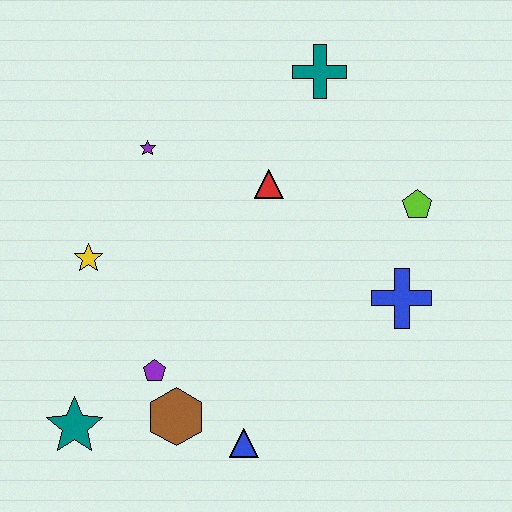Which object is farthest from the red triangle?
The teal star is farthest from the red triangle.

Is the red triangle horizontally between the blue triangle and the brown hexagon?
No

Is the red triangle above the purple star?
No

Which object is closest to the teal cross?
The red triangle is closest to the teal cross.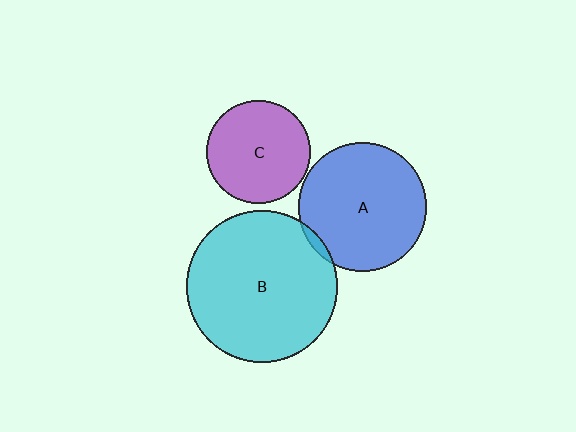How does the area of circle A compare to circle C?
Approximately 1.5 times.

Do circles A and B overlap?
Yes.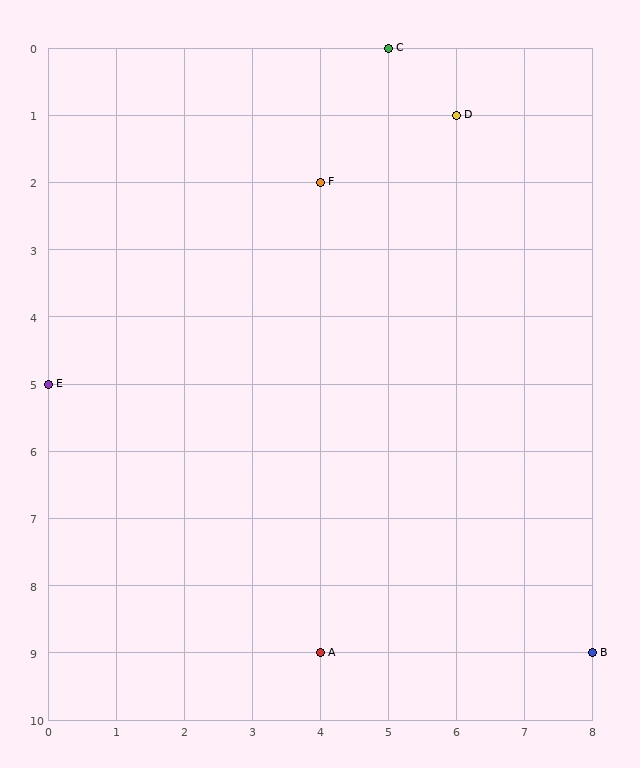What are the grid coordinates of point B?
Point B is at grid coordinates (8, 9).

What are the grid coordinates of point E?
Point E is at grid coordinates (0, 5).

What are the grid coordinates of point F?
Point F is at grid coordinates (4, 2).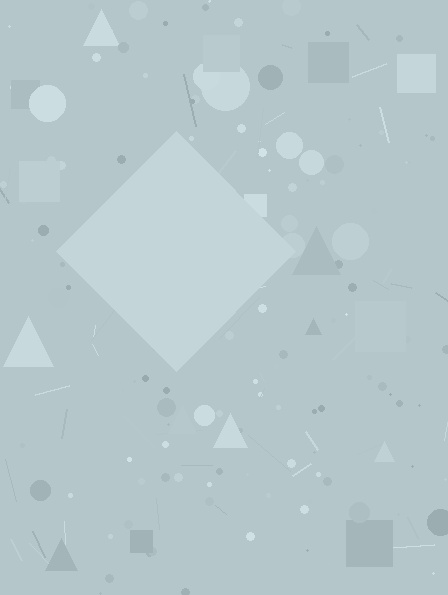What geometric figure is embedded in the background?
A diamond is embedded in the background.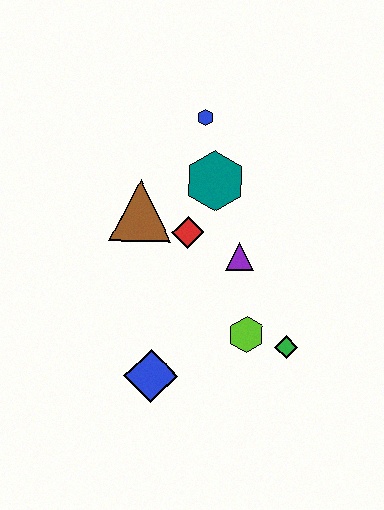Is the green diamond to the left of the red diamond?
No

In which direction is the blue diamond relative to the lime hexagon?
The blue diamond is to the left of the lime hexagon.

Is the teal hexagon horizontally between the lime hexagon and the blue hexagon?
Yes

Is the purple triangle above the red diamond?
No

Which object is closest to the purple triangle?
The red diamond is closest to the purple triangle.